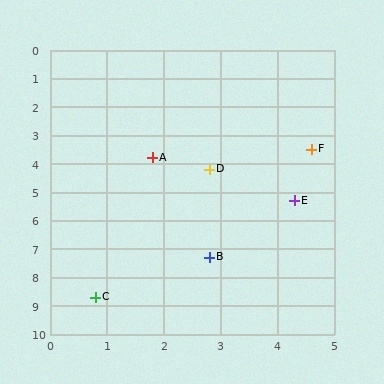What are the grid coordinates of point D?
Point D is at approximately (2.8, 4.2).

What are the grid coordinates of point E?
Point E is at approximately (4.3, 5.3).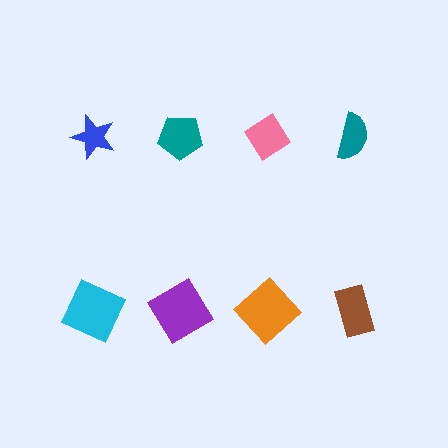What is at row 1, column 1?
A blue star.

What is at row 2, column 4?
A brown rectangle.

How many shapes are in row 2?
4 shapes.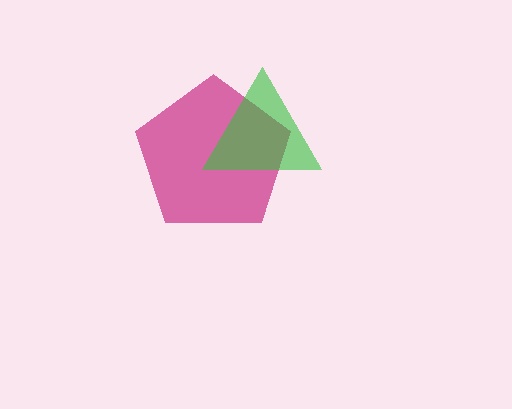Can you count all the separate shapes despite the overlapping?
Yes, there are 2 separate shapes.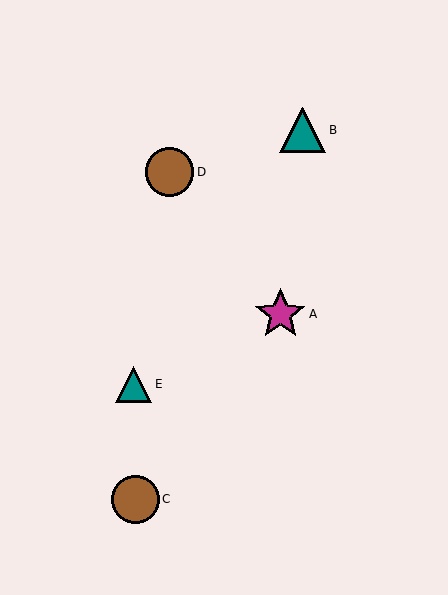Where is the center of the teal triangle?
The center of the teal triangle is at (303, 130).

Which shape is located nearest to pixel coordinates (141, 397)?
The teal triangle (labeled E) at (134, 384) is nearest to that location.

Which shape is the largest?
The magenta star (labeled A) is the largest.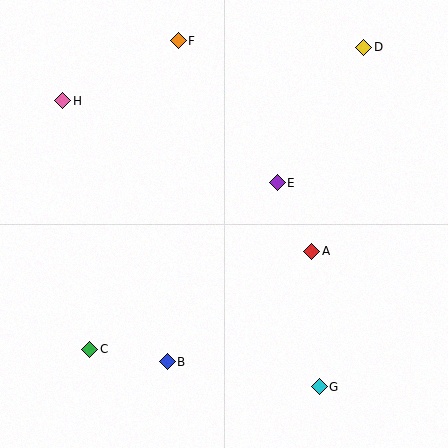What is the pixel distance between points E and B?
The distance between E and B is 210 pixels.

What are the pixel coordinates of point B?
Point B is at (167, 362).